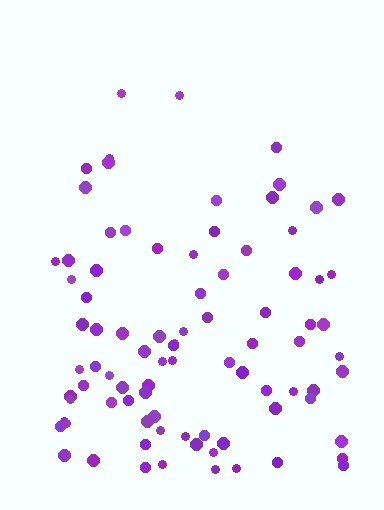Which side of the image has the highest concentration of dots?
The bottom.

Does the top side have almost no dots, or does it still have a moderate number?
Still a moderate number, just noticeably fewer than the bottom.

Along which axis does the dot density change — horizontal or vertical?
Vertical.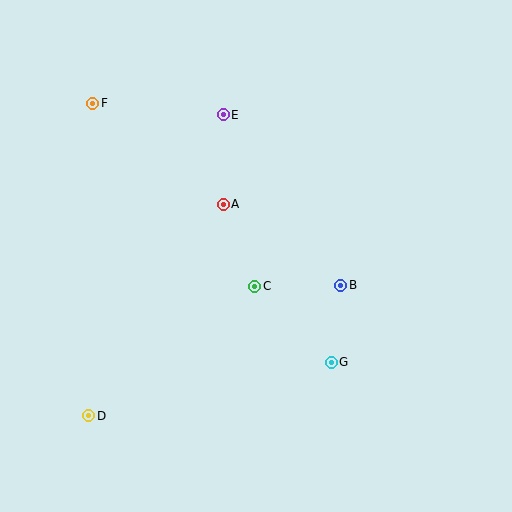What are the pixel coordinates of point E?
Point E is at (223, 115).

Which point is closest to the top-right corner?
Point E is closest to the top-right corner.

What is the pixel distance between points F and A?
The distance between F and A is 165 pixels.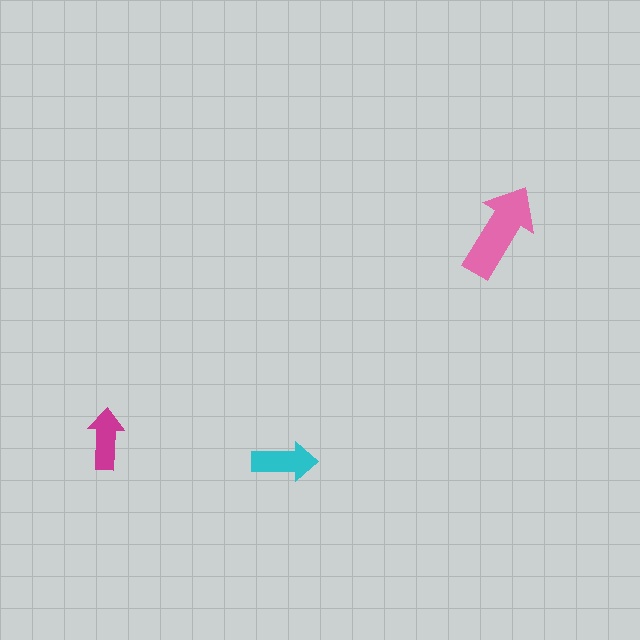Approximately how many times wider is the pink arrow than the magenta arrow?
About 1.5 times wider.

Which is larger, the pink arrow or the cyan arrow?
The pink one.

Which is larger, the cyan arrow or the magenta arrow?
The cyan one.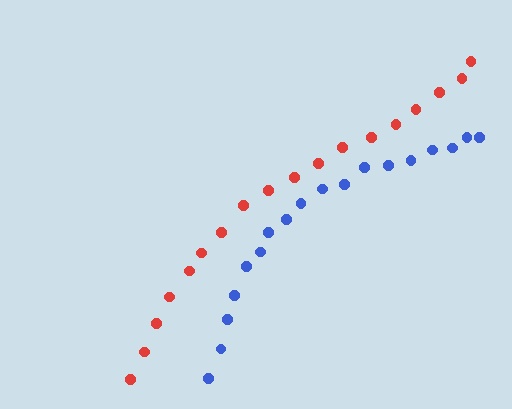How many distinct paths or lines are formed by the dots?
There are 2 distinct paths.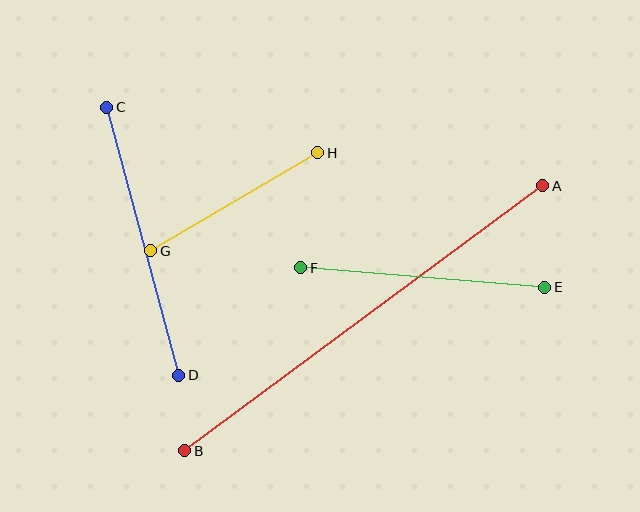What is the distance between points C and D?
The distance is approximately 278 pixels.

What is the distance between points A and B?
The distance is approximately 445 pixels.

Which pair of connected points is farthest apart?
Points A and B are farthest apart.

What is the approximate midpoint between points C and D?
The midpoint is at approximately (143, 241) pixels.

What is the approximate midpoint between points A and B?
The midpoint is at approximately (364, 318) pixels.